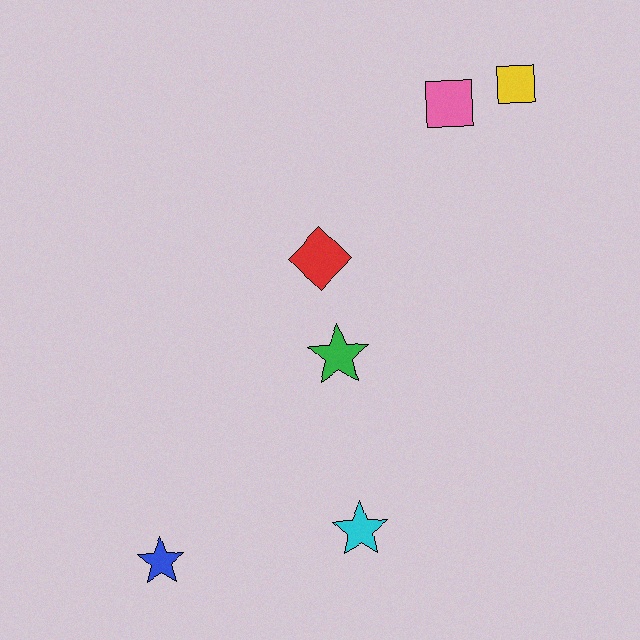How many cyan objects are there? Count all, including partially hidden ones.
There is 1 cyan object.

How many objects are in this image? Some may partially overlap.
There are 6 objects.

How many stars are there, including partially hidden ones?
There are 3 stars.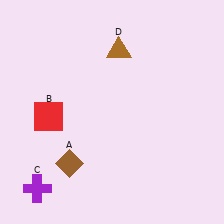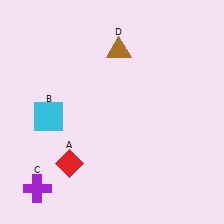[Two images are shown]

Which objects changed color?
A changed from brown to red. B changed from red to cyan.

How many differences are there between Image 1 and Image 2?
There are 2 differences between the two images.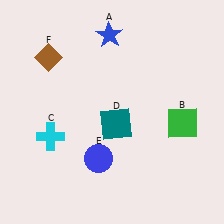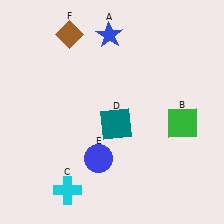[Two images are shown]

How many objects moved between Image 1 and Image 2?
2 objects moved between the two images.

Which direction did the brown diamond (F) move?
The brown diamond (F) moved up.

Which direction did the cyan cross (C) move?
The cyan cross (C) moved down.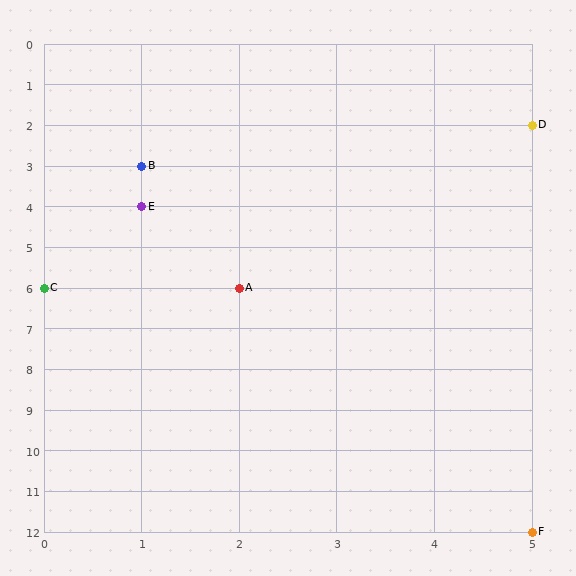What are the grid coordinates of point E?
Point E is at grid coordinates (1, 4).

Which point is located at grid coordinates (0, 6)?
Point C is at (0, 6).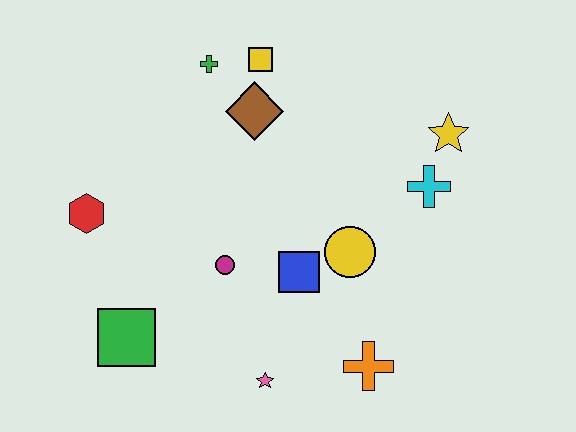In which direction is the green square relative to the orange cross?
The green square is to the left of the orange cross.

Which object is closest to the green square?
The magenta circle is closest to the green square.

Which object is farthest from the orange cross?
The green cross is farthest from the orange cross.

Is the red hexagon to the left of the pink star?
Yes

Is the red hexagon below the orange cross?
No